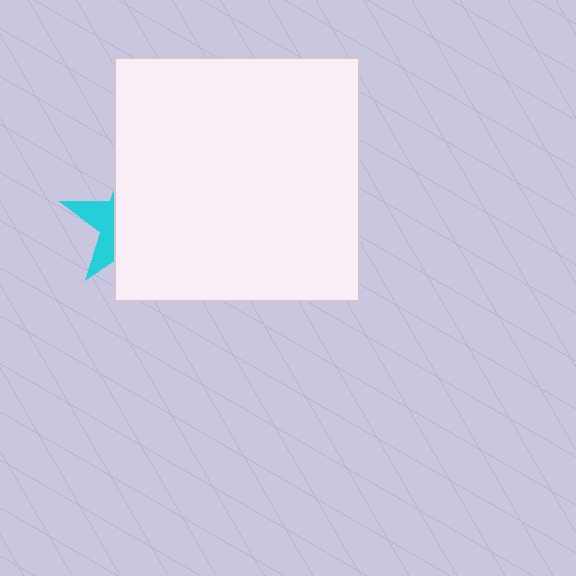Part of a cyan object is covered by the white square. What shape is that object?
It is a star.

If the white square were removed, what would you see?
You would see the complete cyan star.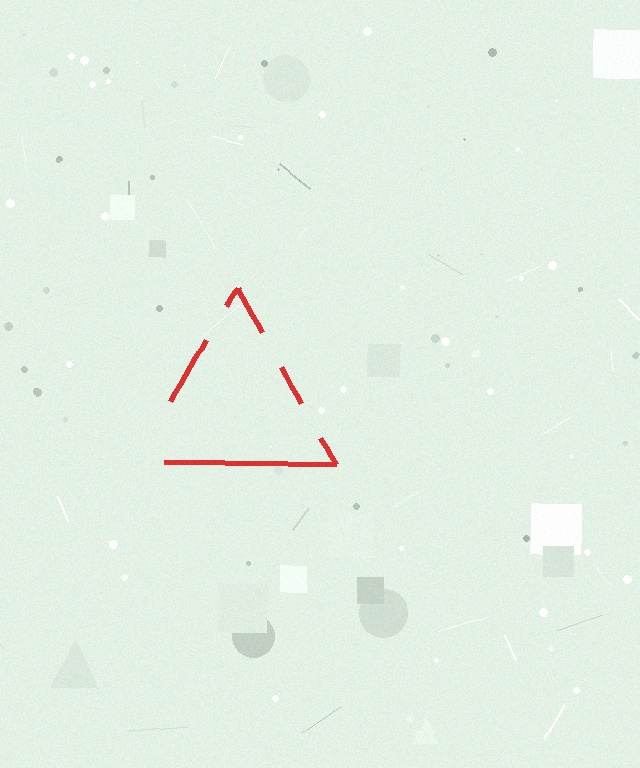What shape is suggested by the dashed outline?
The dashed outline suggests a triangle.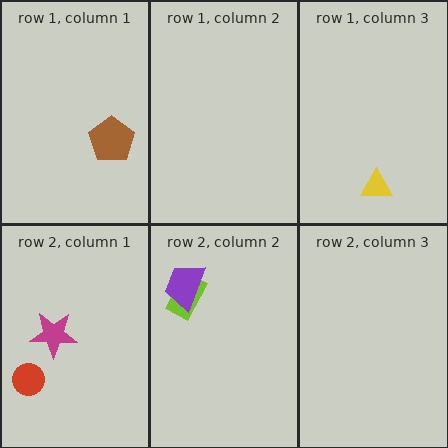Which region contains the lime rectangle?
The row 2, column 2 region.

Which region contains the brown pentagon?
The row 1, column 1 region.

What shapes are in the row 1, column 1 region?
The brown pentagon.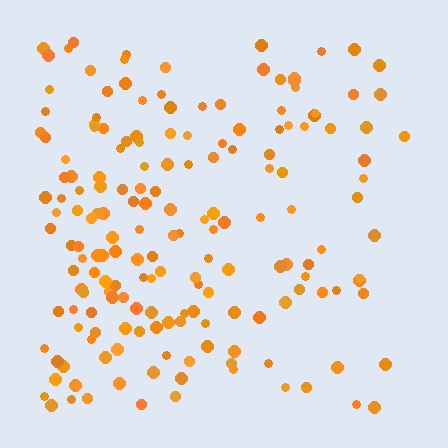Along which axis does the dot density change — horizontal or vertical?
Horizontal.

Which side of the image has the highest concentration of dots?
The left.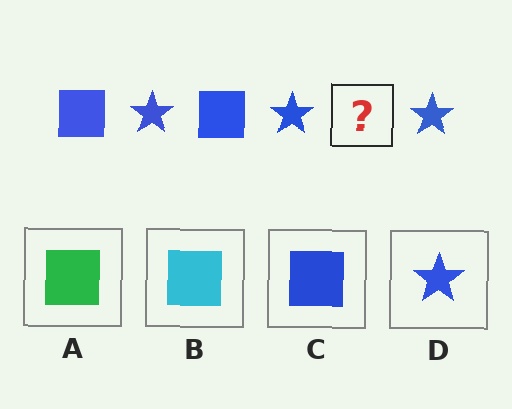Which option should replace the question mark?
Option C.